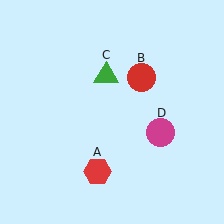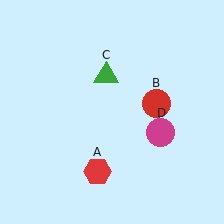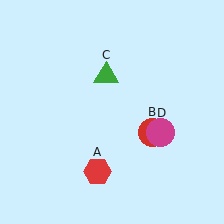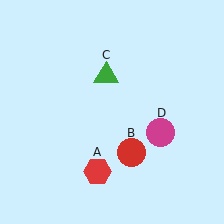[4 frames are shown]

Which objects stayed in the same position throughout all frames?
Red hexagon (object A) and green triangle (object C) and magenta circle (object D) remained stationary.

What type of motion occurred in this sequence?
The red circle (object B) rotated clockwise around the center of the scene.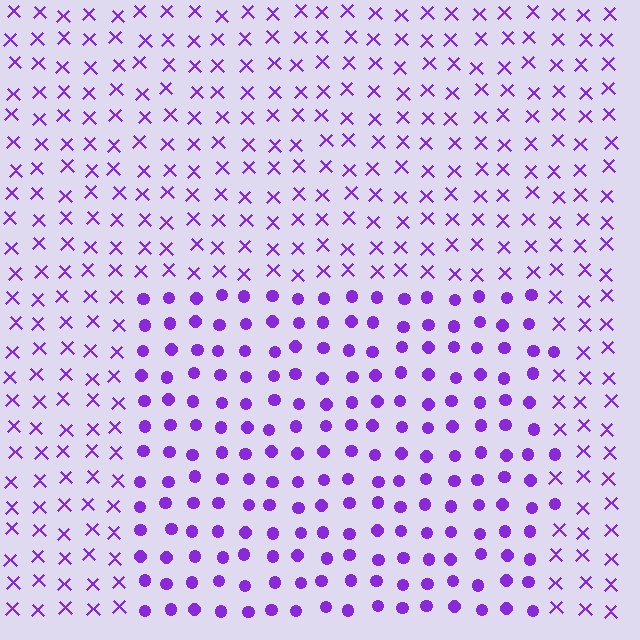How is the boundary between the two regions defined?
The boundary is defined by a change in element shape: circles inside vs. X marks outside. All elements share the same color and spacing.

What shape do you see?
I see a rectangle.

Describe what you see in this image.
The image is filled with small purple elements arranged in a uniform grid. A rectangle-shaped region contains circles, while the surrounding area contains X marks. The boundary is defined purely by the change in element shape.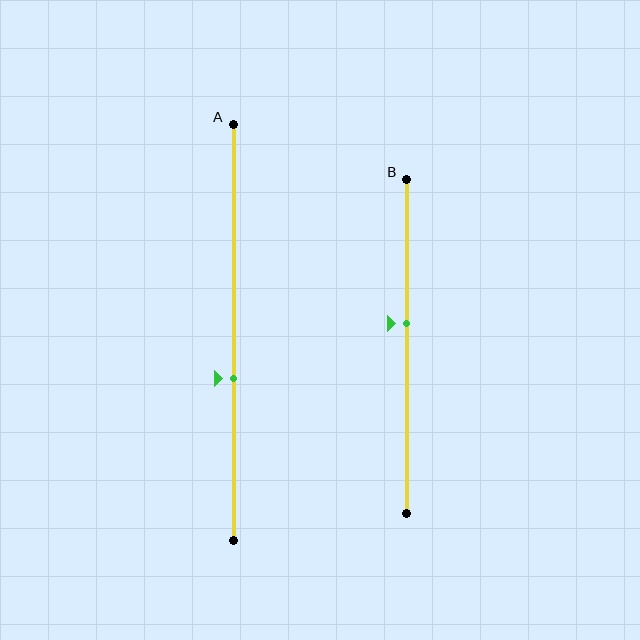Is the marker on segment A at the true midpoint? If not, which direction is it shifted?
No, the marker on segment A is shifted downward by about 11% of the segment length.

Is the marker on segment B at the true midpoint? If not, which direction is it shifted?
No, the marker on segment B is shifted upward by about 7% of the segment length.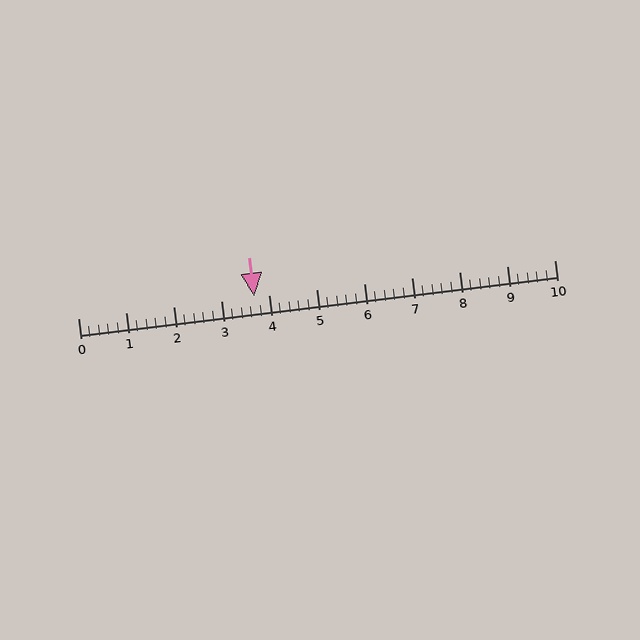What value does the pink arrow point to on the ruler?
The pink arrow points to approximately 3.7.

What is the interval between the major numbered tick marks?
The major tick marks are spaced 1 units apart.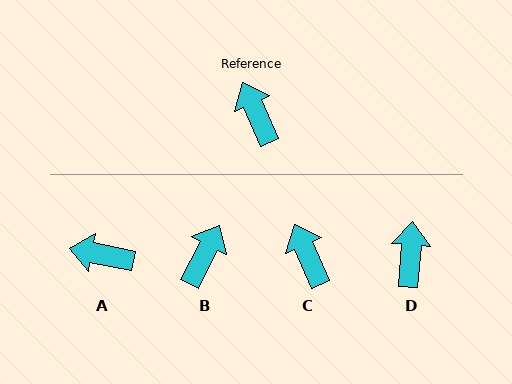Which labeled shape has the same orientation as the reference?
C.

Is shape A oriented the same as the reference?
No, it is off by about 55 degrees.